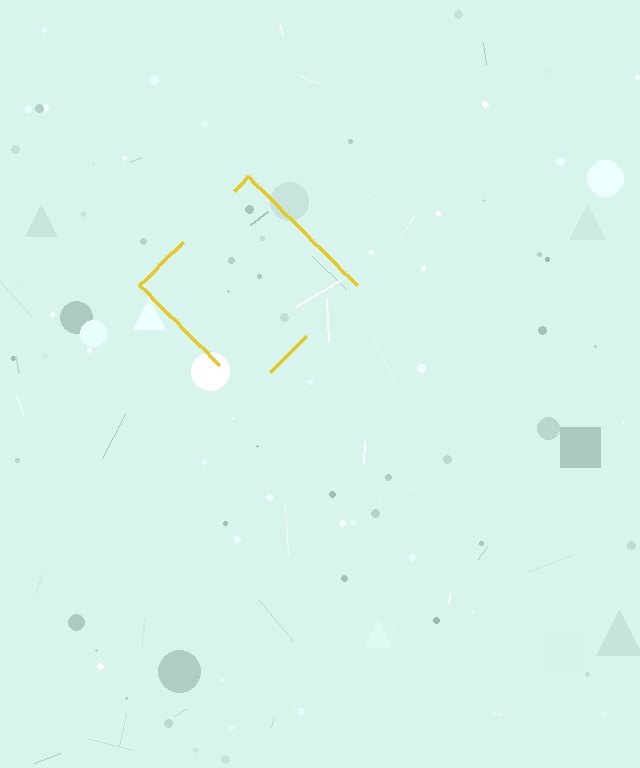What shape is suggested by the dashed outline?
The dashed outline suggests a diamond.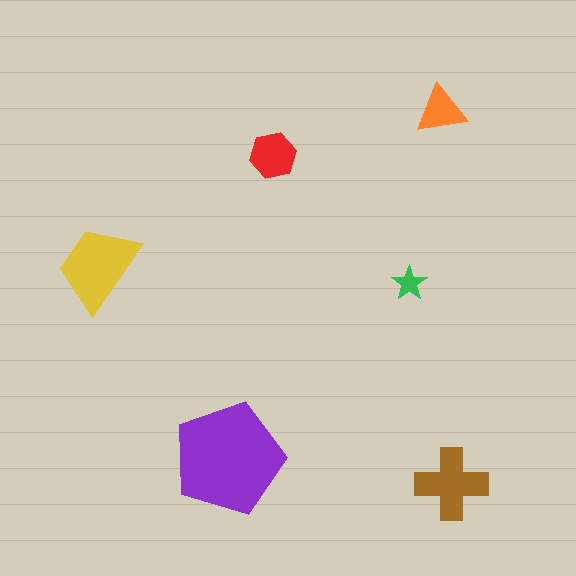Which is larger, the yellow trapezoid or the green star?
The yellow trapezoid.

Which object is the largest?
The purple pentagon.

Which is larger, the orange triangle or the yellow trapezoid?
The yellow trapezoid.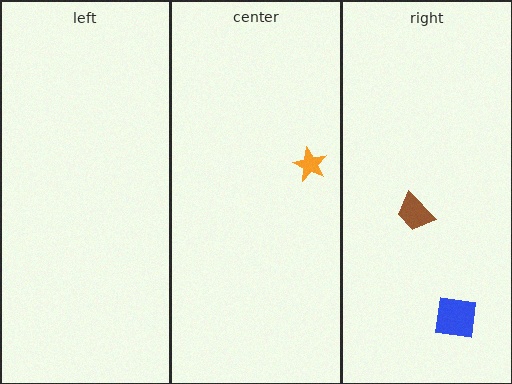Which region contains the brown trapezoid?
The right region.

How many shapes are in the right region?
2.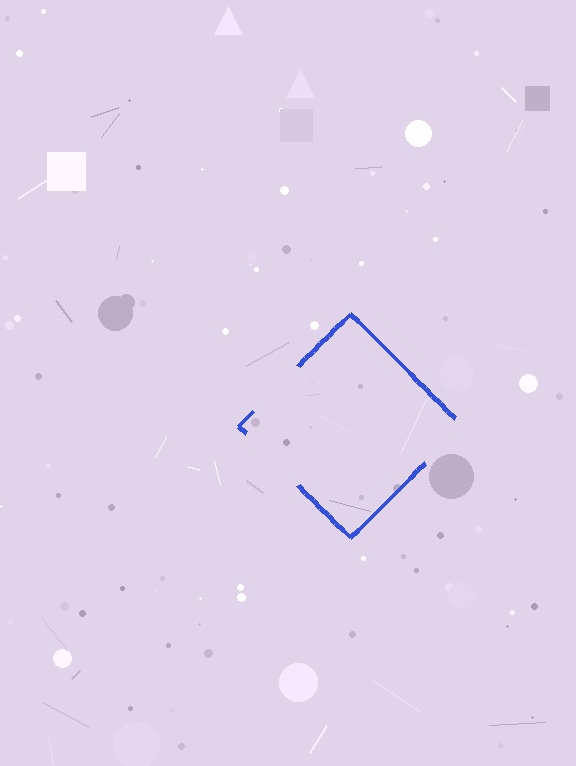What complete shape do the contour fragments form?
The contour fragments form a diamond.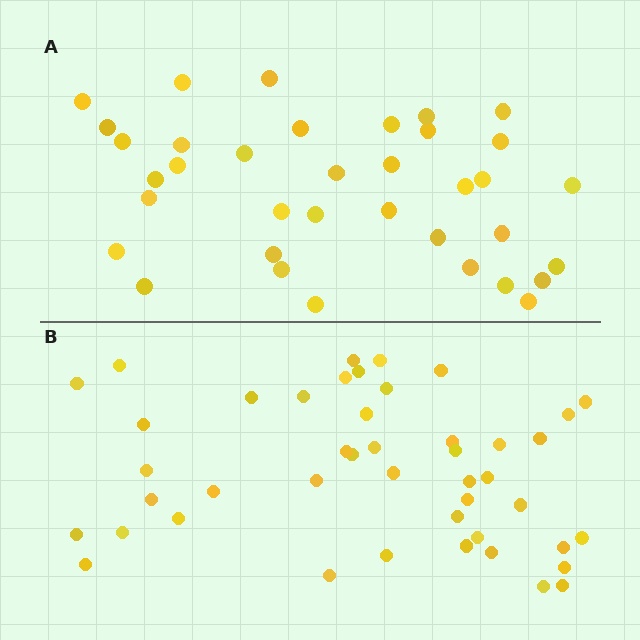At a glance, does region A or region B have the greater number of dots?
Region B (the bottom region) has more dots.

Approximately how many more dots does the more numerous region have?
Region B has roughly 8 or so more dots than region A.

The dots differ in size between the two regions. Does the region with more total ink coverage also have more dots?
No. Region A has more total ink coverage because its dots are larger, but region B actually contains more individual dots. Total area can be misleading — the number of items is what matters here.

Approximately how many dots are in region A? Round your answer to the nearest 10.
About 40 dots. (The exact count is 36, which rounds to 40.)